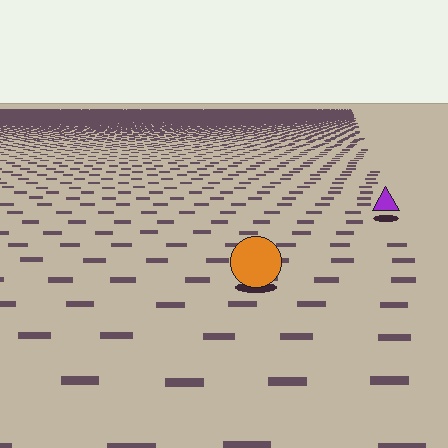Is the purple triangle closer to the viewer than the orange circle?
No. The orange circle is closer — you can tell from the texture gradient: the ground texture is coarser near it.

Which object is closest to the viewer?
The orange circle is closest. The texture marks near it are larger and more spread out.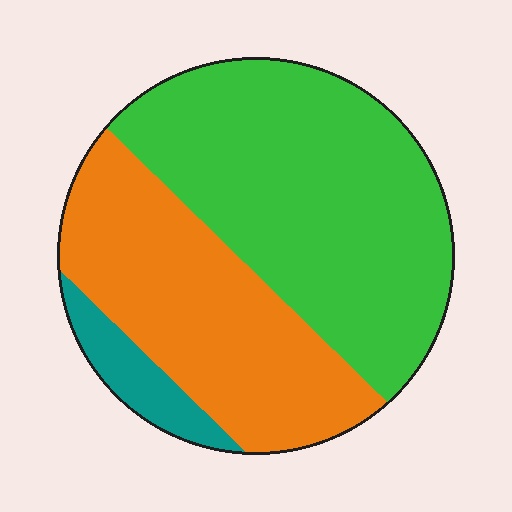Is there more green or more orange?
Green.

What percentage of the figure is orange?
Orange covers about 40% of the figure.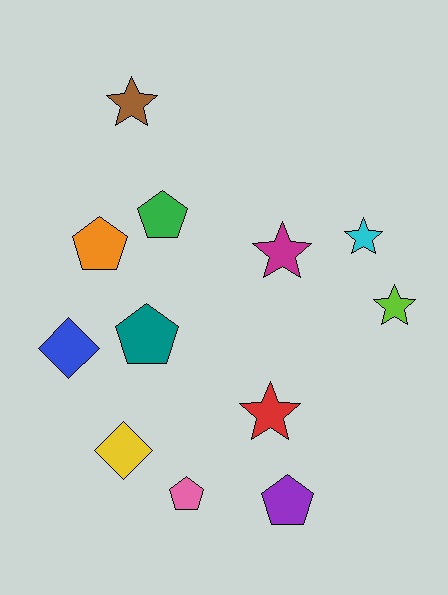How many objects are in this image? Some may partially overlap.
There are 12 objects.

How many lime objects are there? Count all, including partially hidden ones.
There is 1 lime object.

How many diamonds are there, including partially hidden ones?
There are 2 diamonds.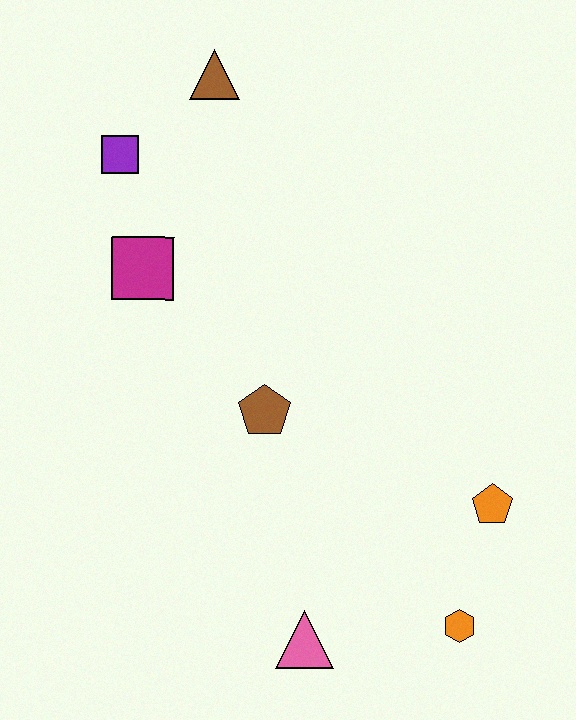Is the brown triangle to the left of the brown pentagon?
Yes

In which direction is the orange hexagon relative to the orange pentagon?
The orange hexagon is below the orange pentagon.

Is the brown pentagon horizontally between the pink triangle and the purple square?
Yes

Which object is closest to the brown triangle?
The purple square is closest to the brown triangle.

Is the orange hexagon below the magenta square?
Yes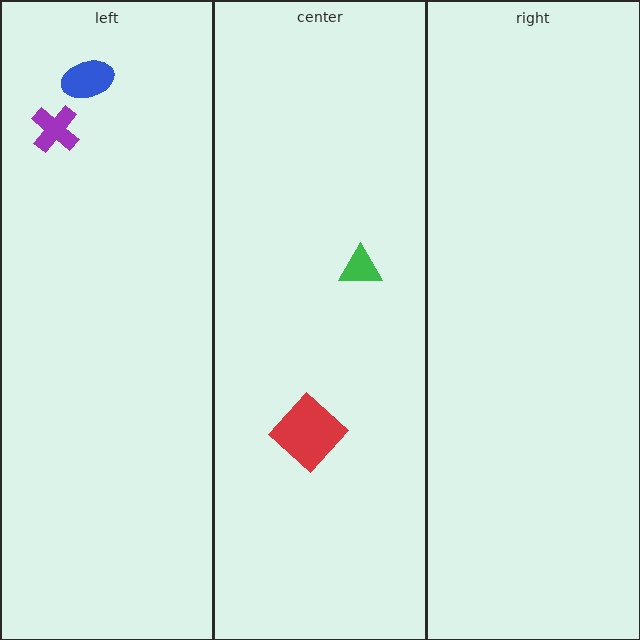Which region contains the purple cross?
The left region.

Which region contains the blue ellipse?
The left region.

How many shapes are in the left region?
2.